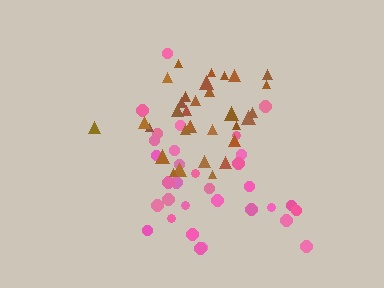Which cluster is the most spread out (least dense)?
Pink.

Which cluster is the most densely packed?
Brown.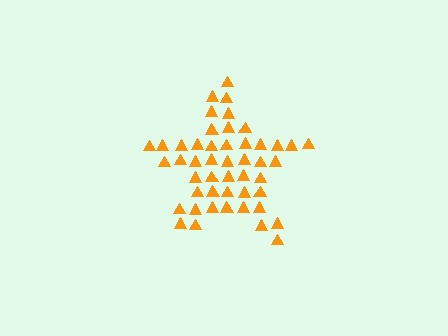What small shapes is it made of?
It is made of small triangles.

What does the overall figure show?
The overall figure shows a star.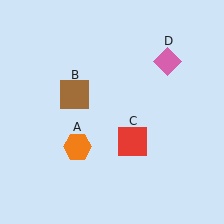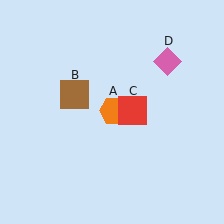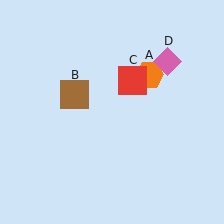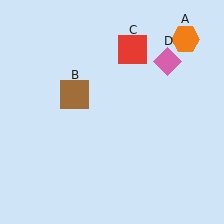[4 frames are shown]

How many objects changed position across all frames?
2 objects changed position: orange hexagon (object A), red square (object C).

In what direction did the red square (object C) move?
The red square (object C) moved up.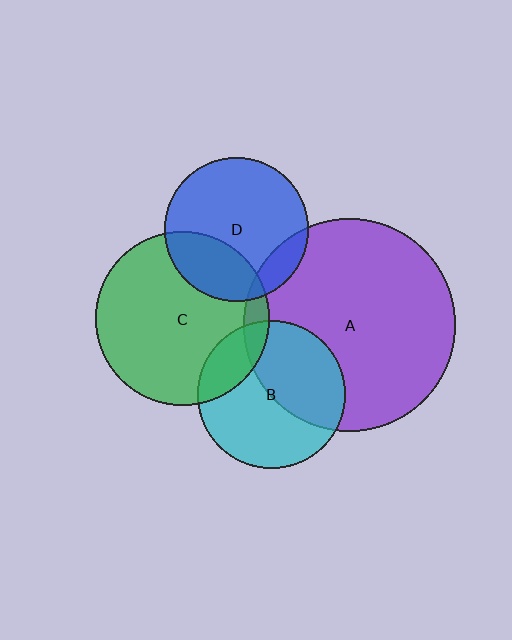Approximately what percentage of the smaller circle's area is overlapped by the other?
Approximately 25%.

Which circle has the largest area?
Circle A (purple).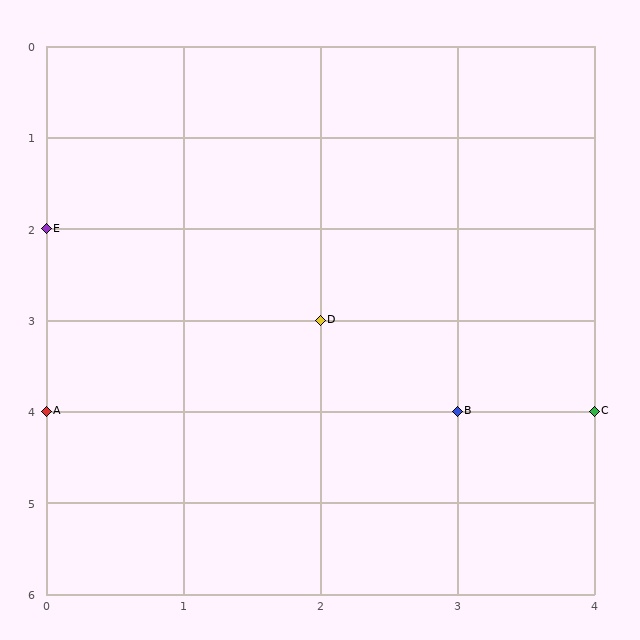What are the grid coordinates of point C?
Point C is at grid coordinates (4, 4).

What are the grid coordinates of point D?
Point D is at grid coordinates (2, 3).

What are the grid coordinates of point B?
Point B is at grid coordinates (3, 4).